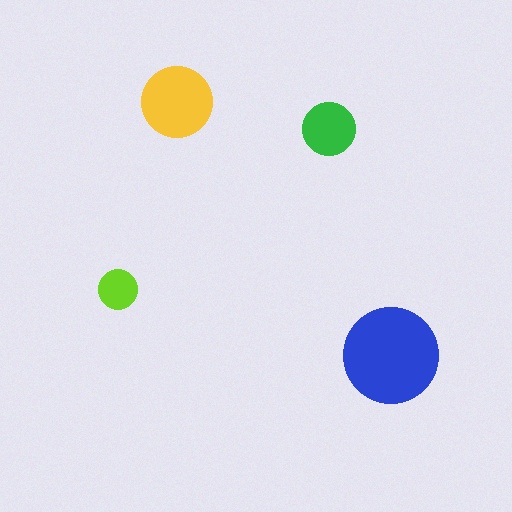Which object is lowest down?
The blue circle is bottommost.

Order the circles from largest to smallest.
the blue one, the yellow one, the green one, the lime one.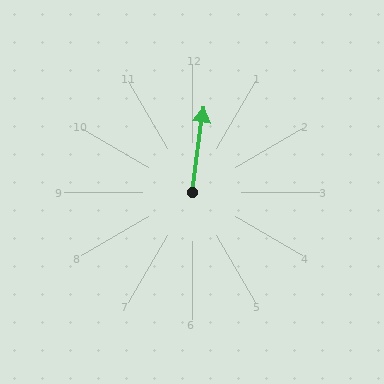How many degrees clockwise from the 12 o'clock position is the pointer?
Approximately 8 degrees.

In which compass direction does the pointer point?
North.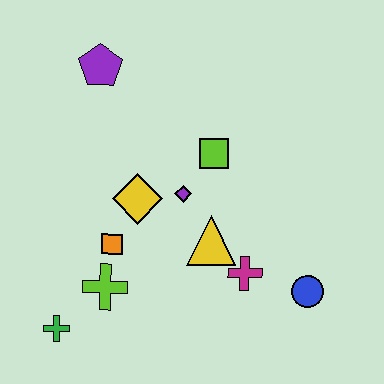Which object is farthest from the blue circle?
The purple pentagon is farthest from the blue circle.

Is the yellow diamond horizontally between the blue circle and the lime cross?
Yes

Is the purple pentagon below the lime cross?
No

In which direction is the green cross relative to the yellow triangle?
The green cross is to the left of the yellow triangle.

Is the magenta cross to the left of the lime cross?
No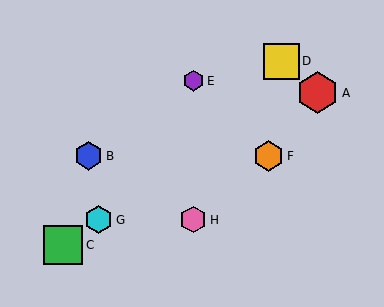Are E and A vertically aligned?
No, E is at x≈193 and A is at x≈318.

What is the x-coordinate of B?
Object B is at x≈89.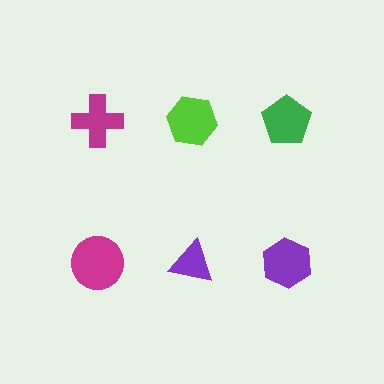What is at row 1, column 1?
A magenta cross.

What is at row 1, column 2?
A lime hexagon.